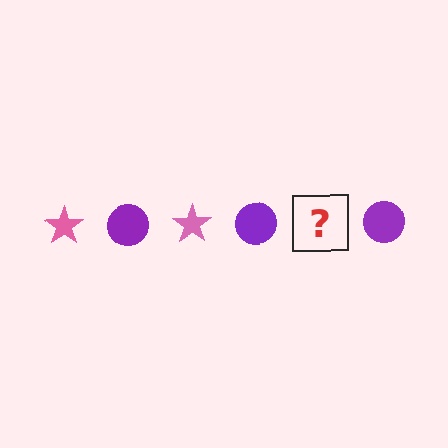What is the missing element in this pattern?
The missing element is a pink star.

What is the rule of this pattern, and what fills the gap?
The rule is that the pattern alternates between pink star and purple circle. The gap should be filled with a pink star.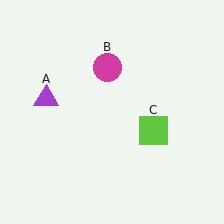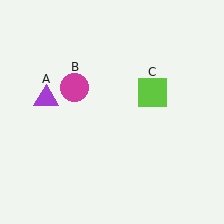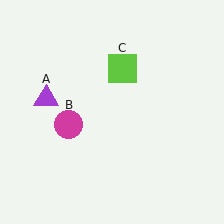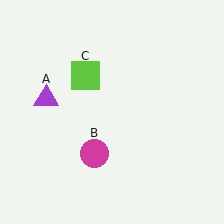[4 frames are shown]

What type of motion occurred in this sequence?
The magenta circle (object B), lime square (object C) rotated counterclockwise around the center of the scene.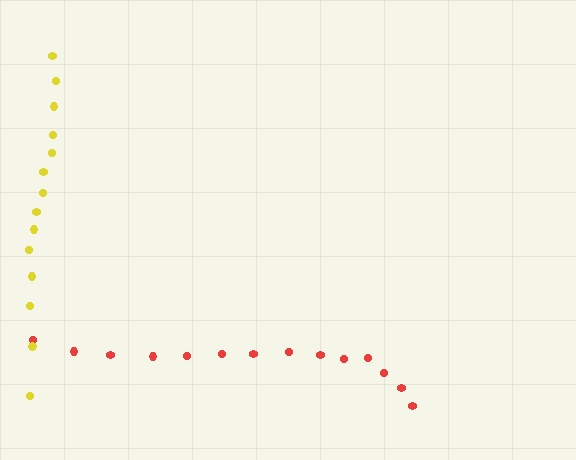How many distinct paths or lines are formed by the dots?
There are 2 distinct paths.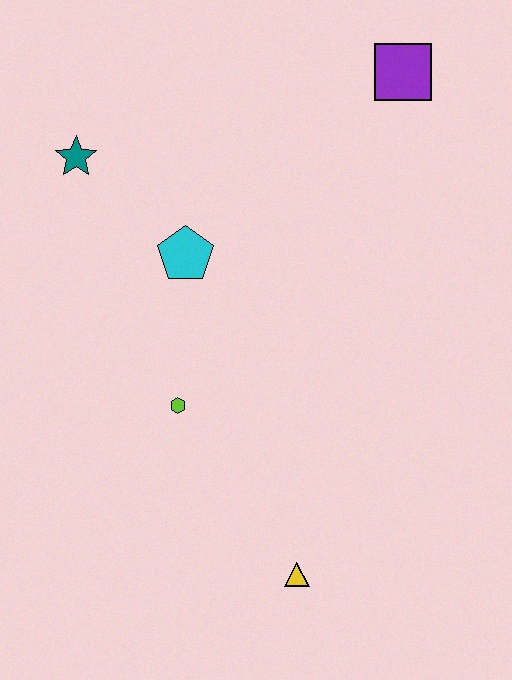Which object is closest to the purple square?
The cyan pentagon is closest to the purple square.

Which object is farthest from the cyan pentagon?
The yellow triangle is farthest from the cyan pentagon.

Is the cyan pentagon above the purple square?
No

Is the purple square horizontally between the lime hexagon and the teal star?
No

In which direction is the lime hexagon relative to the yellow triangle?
The lime hexagon is above the yellow triangle.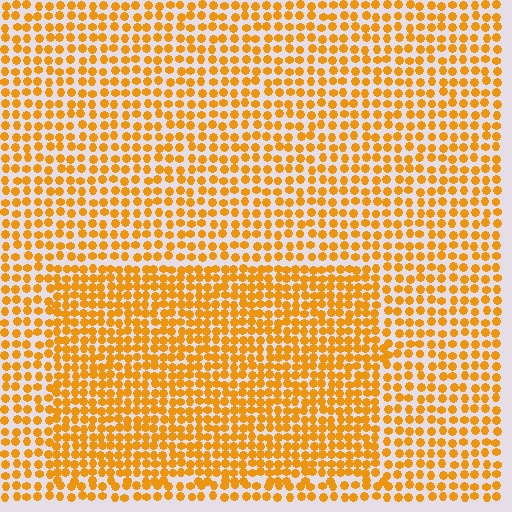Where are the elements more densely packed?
The elements are more densely packed inside the rectangle boundary.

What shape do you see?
I see a rectangle.